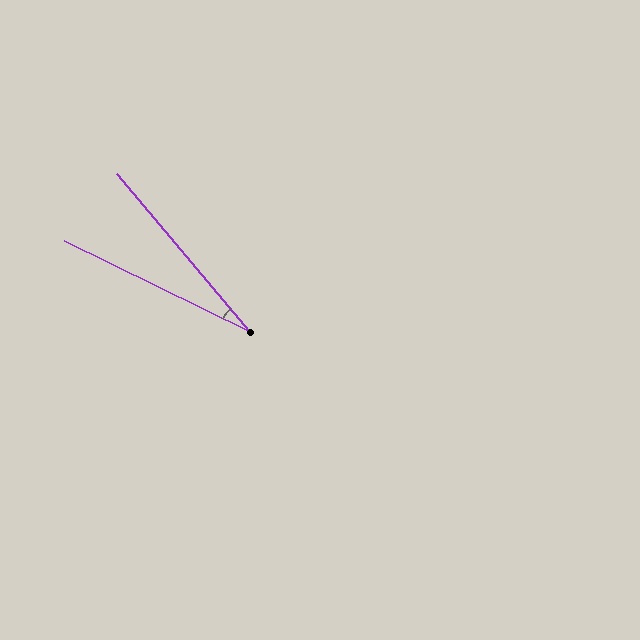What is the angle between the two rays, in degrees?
Approximately 24 degrees.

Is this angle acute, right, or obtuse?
It is acute.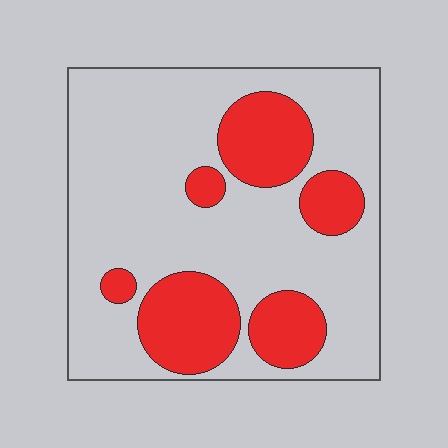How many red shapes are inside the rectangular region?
6.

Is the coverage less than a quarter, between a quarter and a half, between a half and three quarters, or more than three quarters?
Between a quarter and a half.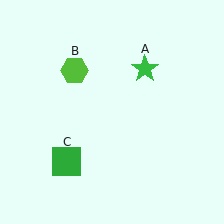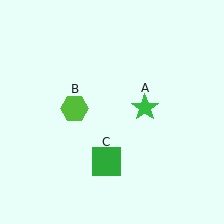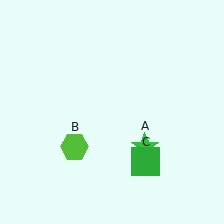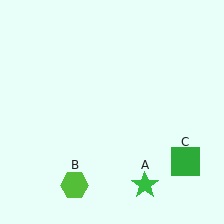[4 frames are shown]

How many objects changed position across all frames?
3 objects changed position: green star (object A), lime hexagon (object B), green square (object C).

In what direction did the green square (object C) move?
The green square (object C) moved right.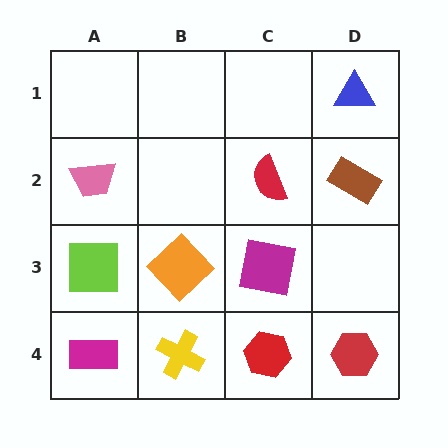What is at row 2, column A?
A pink trapezoid.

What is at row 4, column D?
A red hexagon.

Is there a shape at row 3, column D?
No, that cell is empty.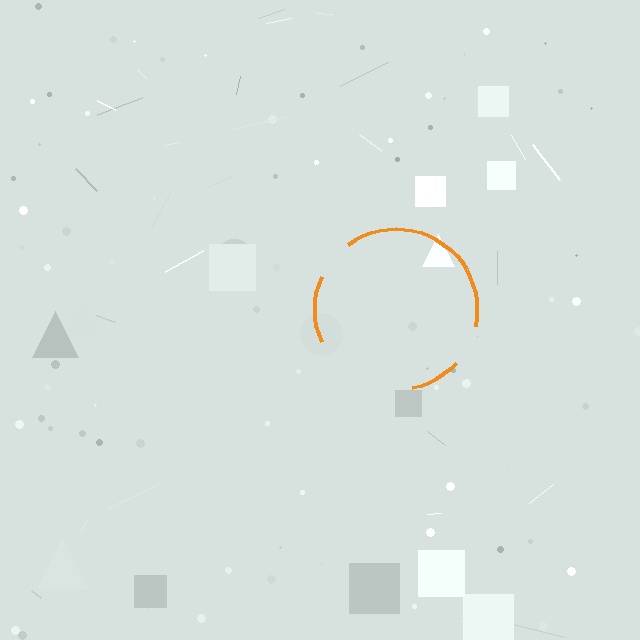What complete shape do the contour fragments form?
The contour fragments form a circle.